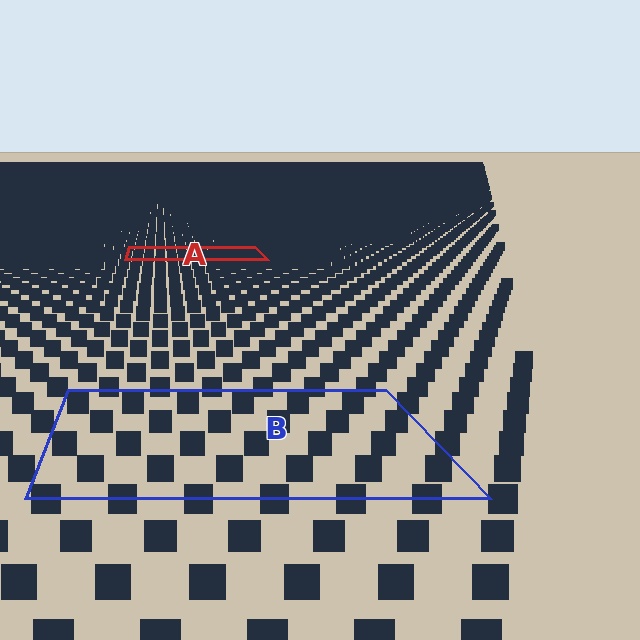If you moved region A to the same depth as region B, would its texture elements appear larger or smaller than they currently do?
They would appear larger. At a closer depth, the same texture elements are projected at a bigger on-screen size.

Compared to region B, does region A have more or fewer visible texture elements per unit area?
Region A has more texture elements per unit area — they are packed more densely because it is farther away.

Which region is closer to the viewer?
Region B is closer. The texture elements there are larger and more spread out.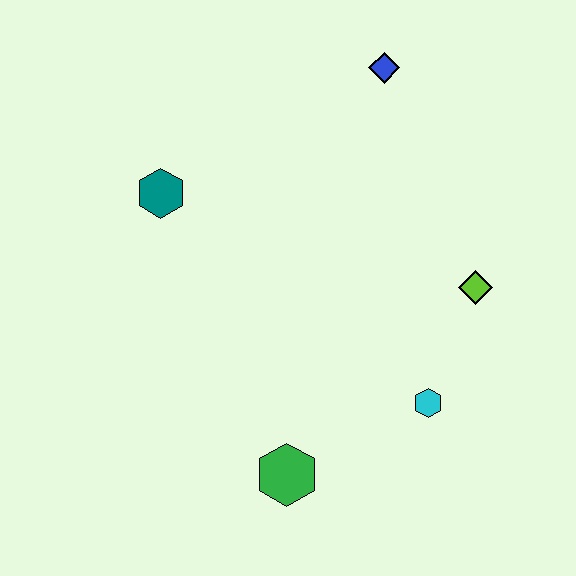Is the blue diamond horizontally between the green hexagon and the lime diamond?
Yes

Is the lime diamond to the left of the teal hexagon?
No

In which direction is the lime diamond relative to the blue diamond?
The lime diamond is below the blue diamond.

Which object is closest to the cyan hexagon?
The lime diamond is closest to the cyan hexagon.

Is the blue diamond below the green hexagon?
No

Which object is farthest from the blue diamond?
The green hexagon is farthest from the blue diamond.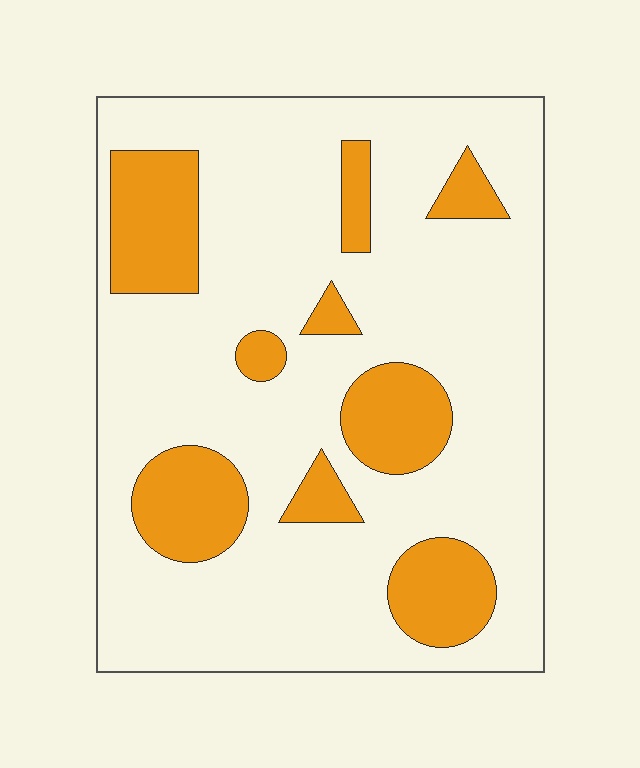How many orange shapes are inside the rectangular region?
9.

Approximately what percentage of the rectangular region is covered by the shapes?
Approximately 20%.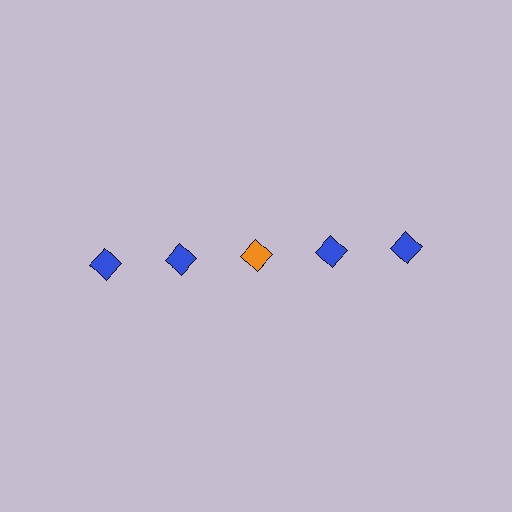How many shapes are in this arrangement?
There are 5 shapes arranged in a grid pattern.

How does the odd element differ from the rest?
It has a different color: orange instead of blue.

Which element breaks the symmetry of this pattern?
The orange diamond in the top row, center column breaks the symmetry. All other shapes are blue diamonds.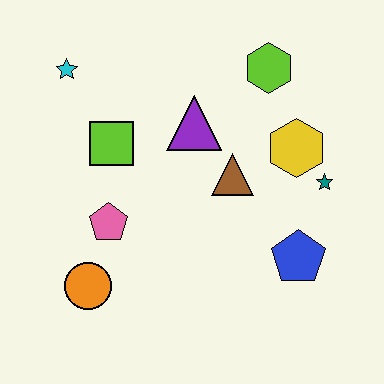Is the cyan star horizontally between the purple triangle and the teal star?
No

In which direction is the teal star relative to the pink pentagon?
The teal star is to the right of the pink pentagon.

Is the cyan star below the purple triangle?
No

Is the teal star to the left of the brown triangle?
No